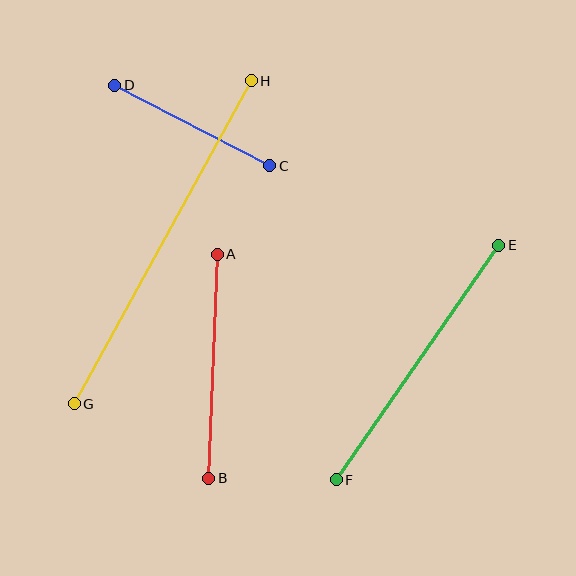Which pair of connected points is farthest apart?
Points G and H are farthest apart.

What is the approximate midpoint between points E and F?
The midpoint is at approximately (418, 362) pixels.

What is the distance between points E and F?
The distance is approximately 285 pixels.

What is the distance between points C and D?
The distance is approximately 175 pixels.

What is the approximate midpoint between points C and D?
The midpoint is at approximately (192, 125) pixels.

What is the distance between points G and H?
The distance is approximately 369 pixels.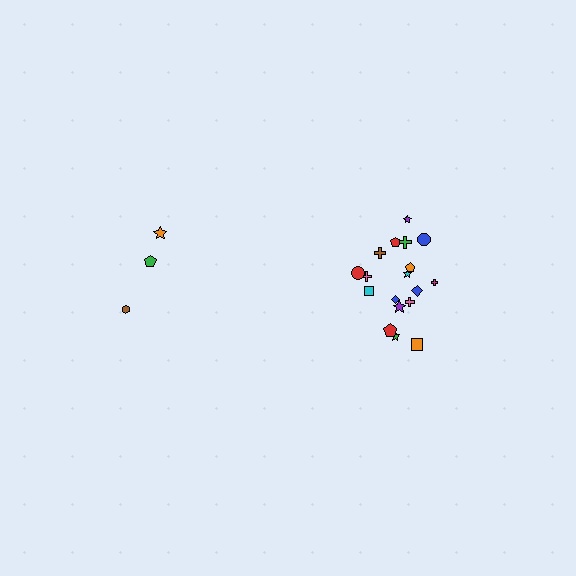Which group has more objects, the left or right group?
The right group.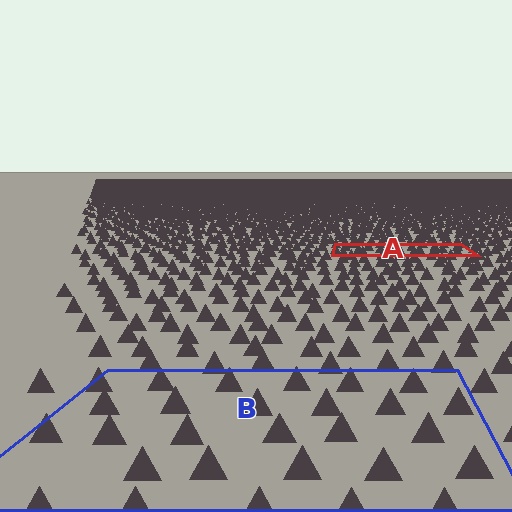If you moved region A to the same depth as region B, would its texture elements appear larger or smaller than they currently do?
They would appear larger. At a closer depth, the same texture elements are projected at a bigger on-screen size.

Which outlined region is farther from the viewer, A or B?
Region A is farther from the viewer — the texture elements inside it appear smaller and more densely packed.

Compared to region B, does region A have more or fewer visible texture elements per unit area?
Region A has more texture elements per unit area — they are packed more densely because it is farther away.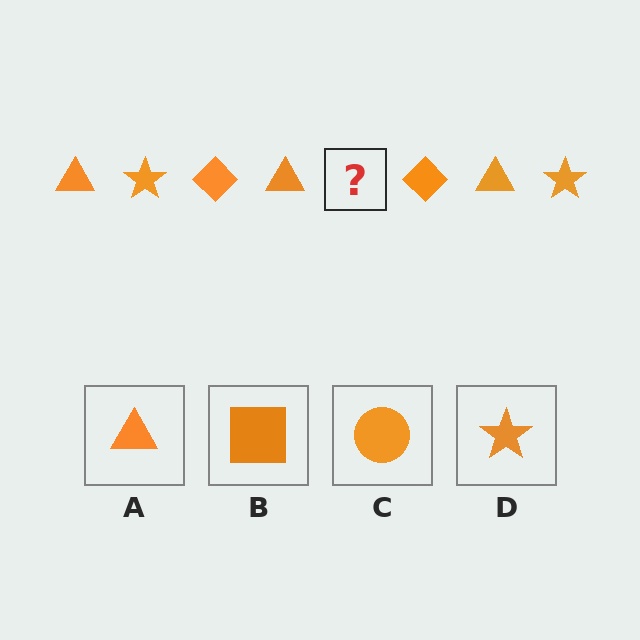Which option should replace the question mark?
Option D.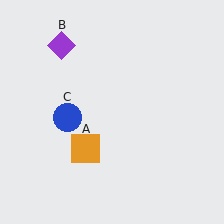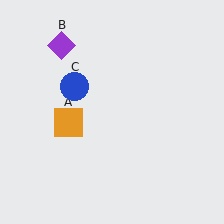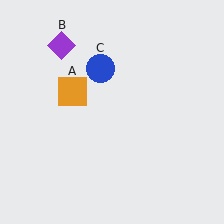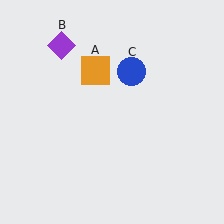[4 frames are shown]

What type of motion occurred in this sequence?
The orange square (object A), blue circle (object C) rotated clockwise around the center of the scene.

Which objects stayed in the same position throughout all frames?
Purple diamond (object B) remained stationary.